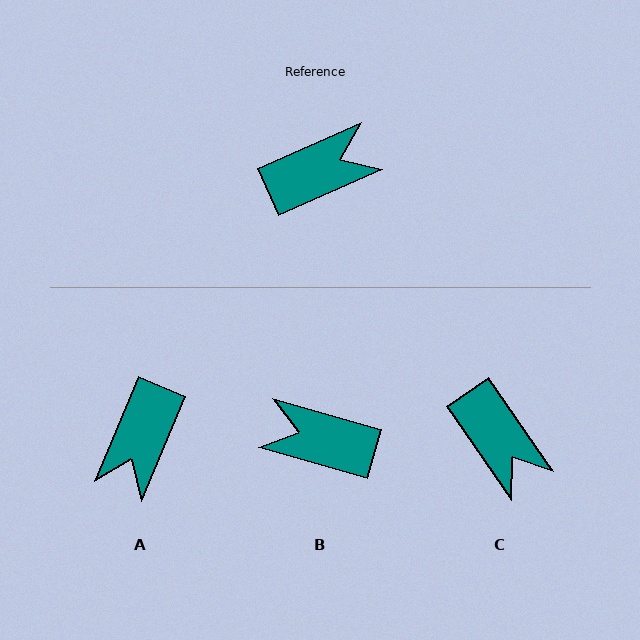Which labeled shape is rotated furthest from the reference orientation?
B, about 140 degrees away.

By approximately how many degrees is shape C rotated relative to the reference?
Approximately 79 degrees clockwise.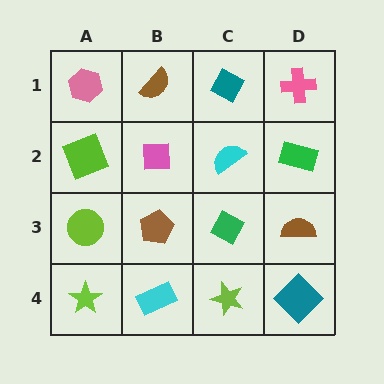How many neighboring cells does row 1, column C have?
3.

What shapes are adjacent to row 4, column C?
A green diamond (row 3, column C), a cyan rectangle (row 4, column B), a teal diamond (row 4, column D).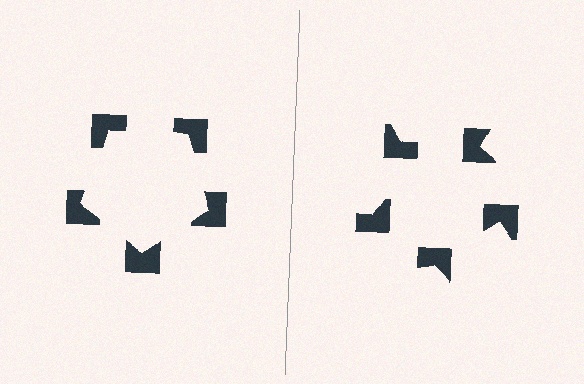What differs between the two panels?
The notched squares are positioned identically on both sides; only the wedge orientations differ. On the left they align to a pentagon; on the right they are misaligned.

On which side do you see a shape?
An illusory pentagon appears on the left side. On the right side the wedge cuts are rotated, so no coherent shape forms.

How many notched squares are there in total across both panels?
10 — 5 on each side.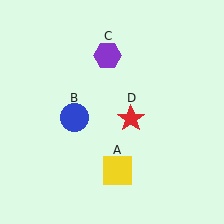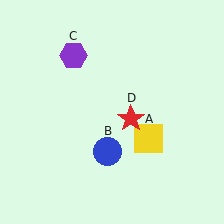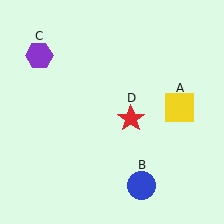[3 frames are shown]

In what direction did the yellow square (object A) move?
The yellow square (object A) moved up and to the right.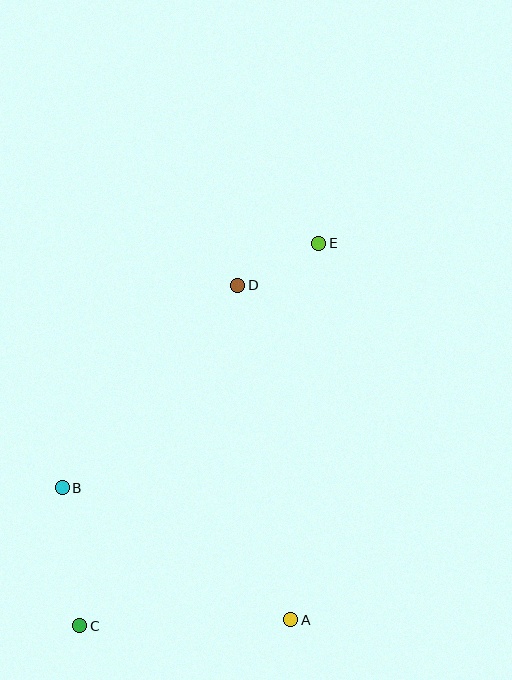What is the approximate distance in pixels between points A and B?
The distance between A and B is approximately 264 pixels.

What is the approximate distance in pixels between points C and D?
The distance between C and D is approximately 375 pixels.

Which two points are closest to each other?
Points D and E are closest to each other.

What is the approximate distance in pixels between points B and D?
The distance between B and D is approximately 268 pixels.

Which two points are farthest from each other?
Points C and E are farthest from each other.